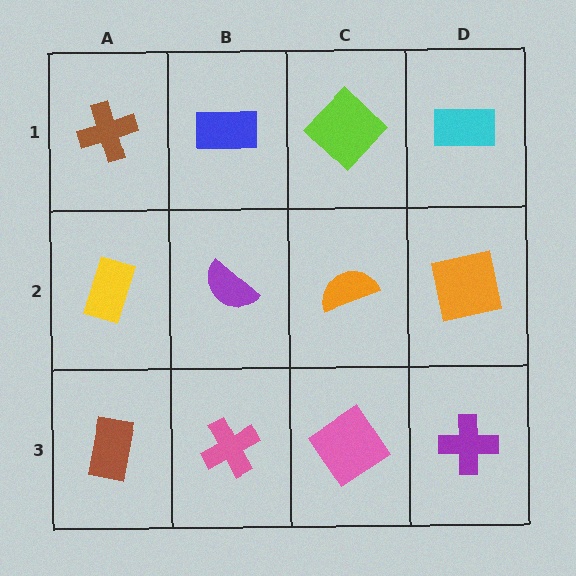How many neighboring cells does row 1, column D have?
2.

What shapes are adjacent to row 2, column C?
A lime diamond (row 1, column C), a pink diamond (row 3, column C), a purple semicircle (row 2, column B), an orange square (row 2, column D).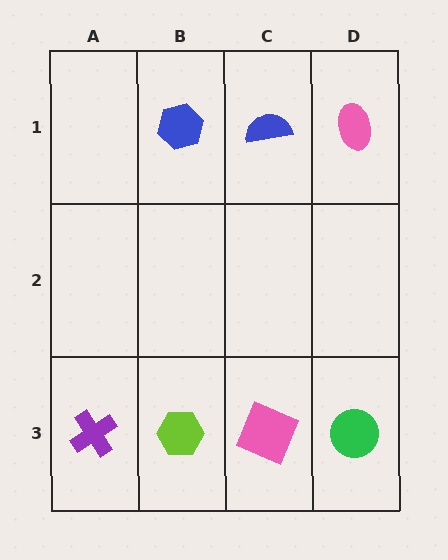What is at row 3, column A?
A purple cross.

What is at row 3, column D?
A green circle.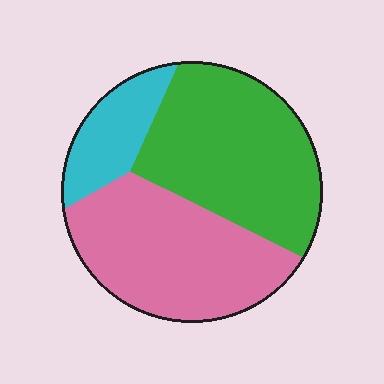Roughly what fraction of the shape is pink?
Pink takes up about two fifths (2/5) of the shape.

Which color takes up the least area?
Cyan, at roughly 15%.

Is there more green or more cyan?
Green.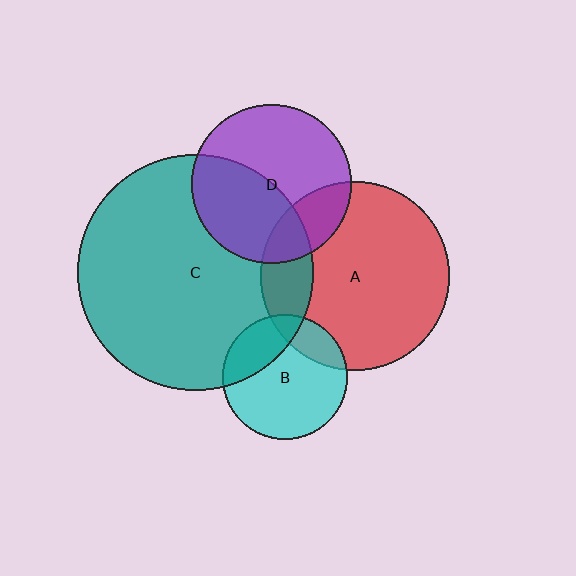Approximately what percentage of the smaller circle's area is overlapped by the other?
Approximately 45%.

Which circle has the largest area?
Circle C (teal).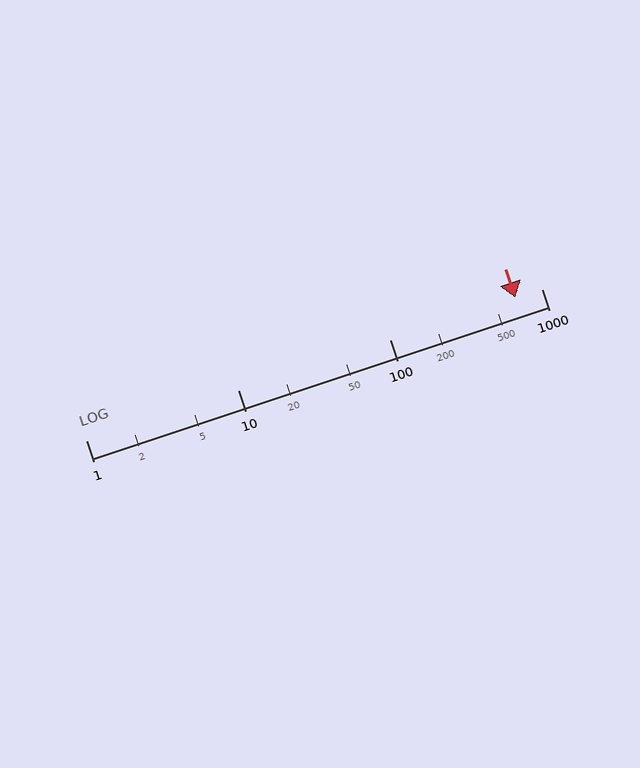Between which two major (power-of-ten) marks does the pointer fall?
The pointer is between 100 and 1000.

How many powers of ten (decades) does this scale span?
The scale spans 3 decades, from 1 to 1000.